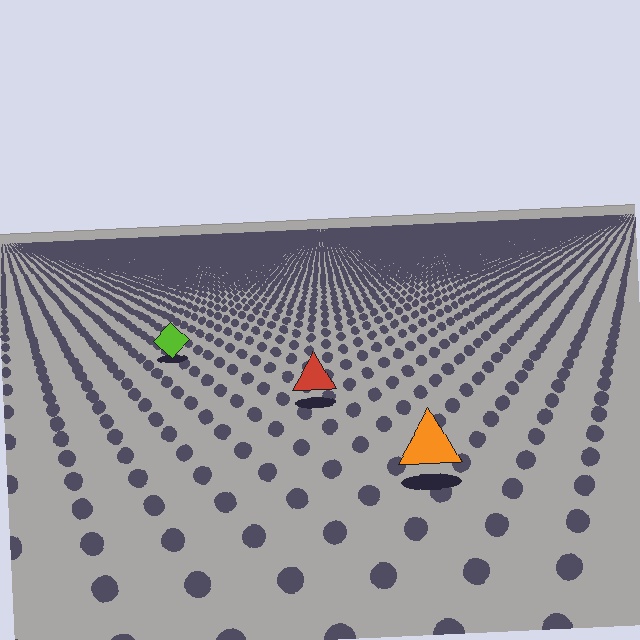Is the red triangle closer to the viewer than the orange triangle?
No. The orange triangle is closer — you can tell from the texture gradient: the ground texture is coarser near it.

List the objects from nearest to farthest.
From nearest to farthest: the orange triangle, the red triangle, the lime diamond.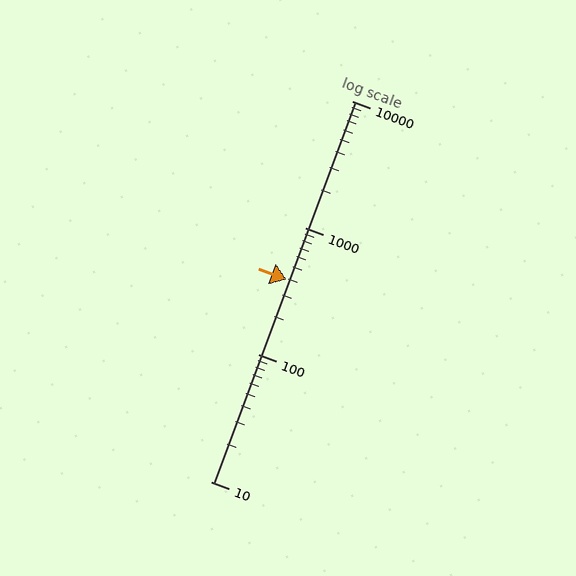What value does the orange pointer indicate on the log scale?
The pointer indicates approximately 390.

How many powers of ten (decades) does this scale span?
The scale spans 3 decades, from 10 to 10000.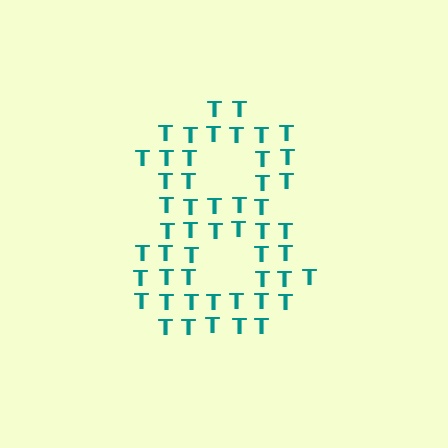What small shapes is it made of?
It is made of small letter T's.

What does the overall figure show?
The overall figure shows the digit 8.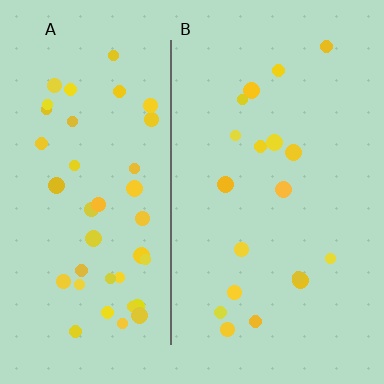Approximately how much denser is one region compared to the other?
Approximately 2.3× — region A over region B.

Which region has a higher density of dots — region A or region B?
A (the left).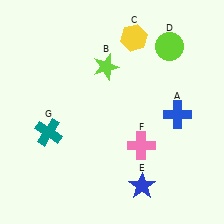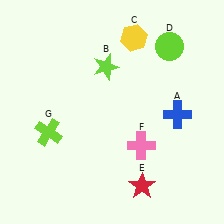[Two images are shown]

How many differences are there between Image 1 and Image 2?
There are 2 differences between the two images.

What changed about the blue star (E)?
In Image 1, E is blue. In Image 2, it changed to red.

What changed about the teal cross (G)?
In Image 1, G is teal. In Image 2, it changed to lime.